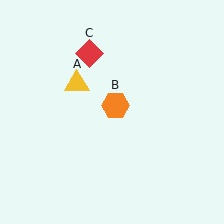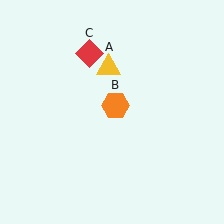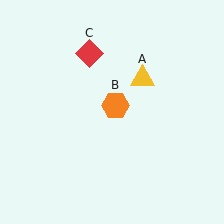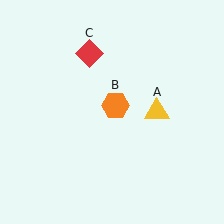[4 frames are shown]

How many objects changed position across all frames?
1 object changed position: yellow triangle (object A).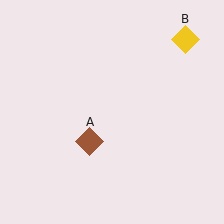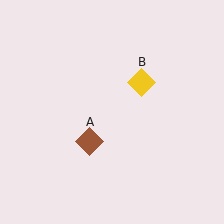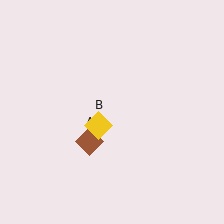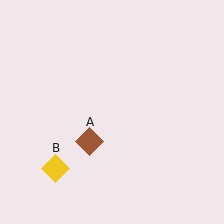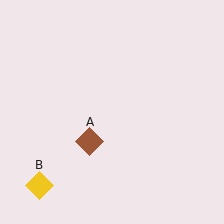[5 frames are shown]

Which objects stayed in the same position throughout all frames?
Brown diamond (object A) remained stationary.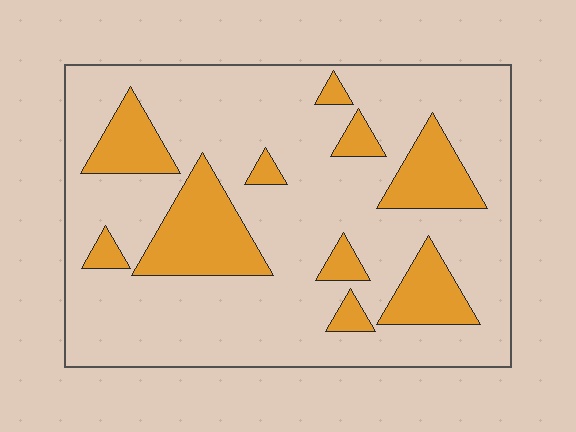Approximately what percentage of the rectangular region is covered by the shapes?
Approximately 20%.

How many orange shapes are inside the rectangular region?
10.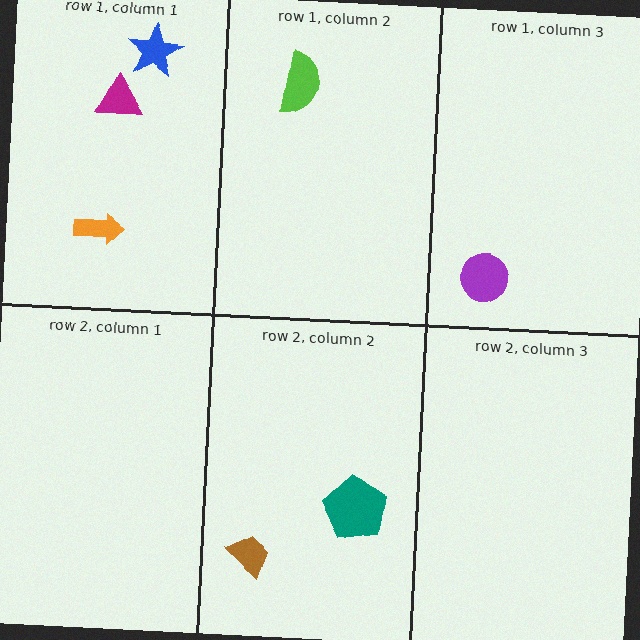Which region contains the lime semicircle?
The row 1, column 2 region.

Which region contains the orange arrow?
The row 1, column 1 region.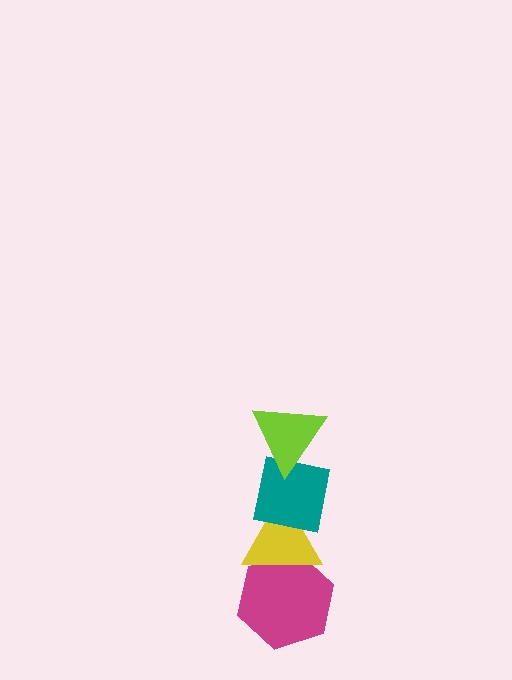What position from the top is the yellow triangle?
The yellow triangle is 3rd from the top.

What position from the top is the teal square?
The teal square is 2nd from the top.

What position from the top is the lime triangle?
The lime triangle is 1st from the top.